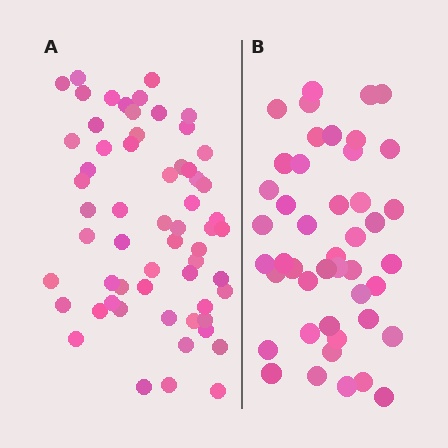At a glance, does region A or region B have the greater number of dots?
Region A (the left region) has more dots.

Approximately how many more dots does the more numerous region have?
Region A has approximately 15 more dots than region B.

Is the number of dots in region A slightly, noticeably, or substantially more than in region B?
Region A has noticeably more, but not dramatically so. The ratio is roughly 1.3 to 1.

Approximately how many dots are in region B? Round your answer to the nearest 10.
About 40 dots. (The exact count is 45, which rounds to 40.)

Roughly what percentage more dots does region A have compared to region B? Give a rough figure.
About 35% more.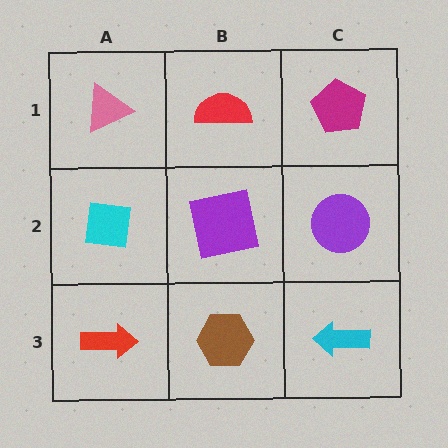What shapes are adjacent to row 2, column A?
A pink triangle (row 1, column A), a red arrow (row 3, column A), a purple square (row 2, column B).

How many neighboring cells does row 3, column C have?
2.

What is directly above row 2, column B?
A red semicircle.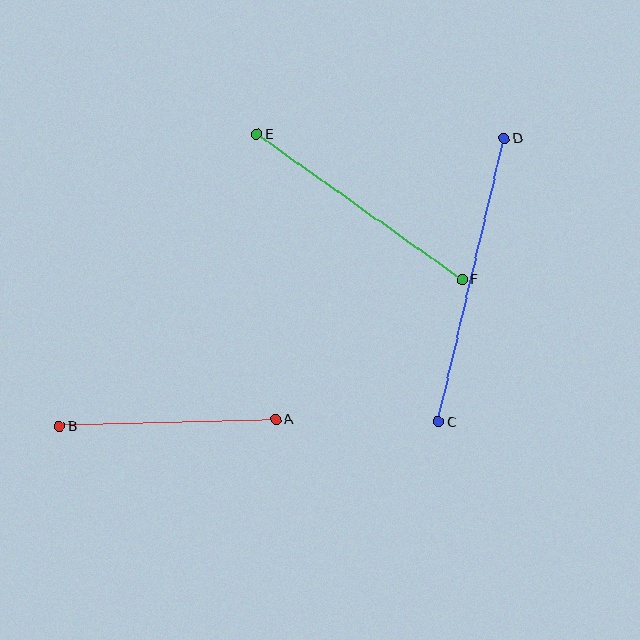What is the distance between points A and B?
The distance is approximately 217 pixels.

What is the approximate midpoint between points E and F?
The midpoint is at approximately (360, 207) pixels.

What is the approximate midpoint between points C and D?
The midpoint is at approximately (471, 280) pixels.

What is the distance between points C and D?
The distance is approximately 291 pixels.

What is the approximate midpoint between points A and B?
The midpoint is at approximately (168, 423) pixels.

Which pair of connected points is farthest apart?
Points C and D are farthest apart.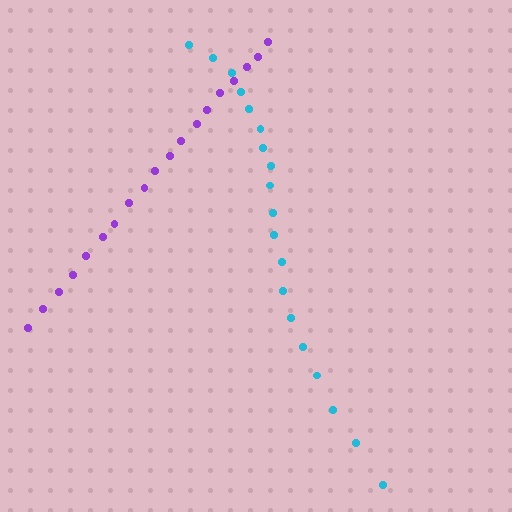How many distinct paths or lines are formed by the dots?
There are 2 distinct paths.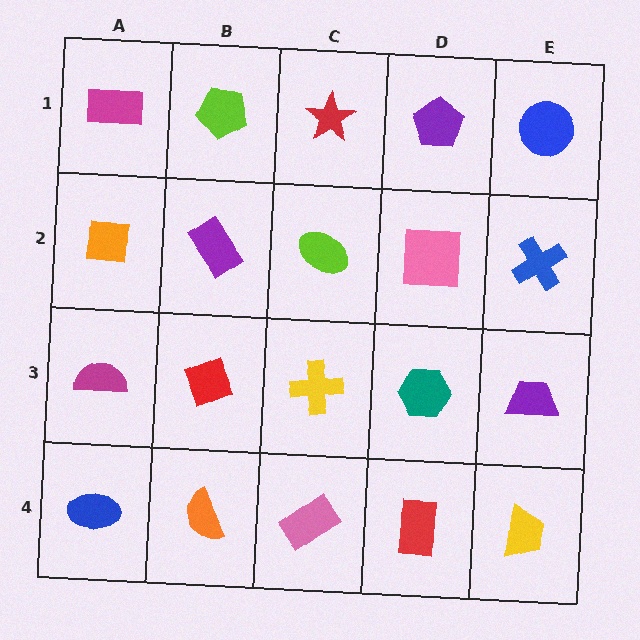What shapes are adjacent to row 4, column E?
A purple trapezoid (row 3, column E), a red rectangle (row 4, column D).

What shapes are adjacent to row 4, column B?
A red diamond (row 3, column B), a blue ellipse (row 4, column A), a pink rectangle (row 4, column C).